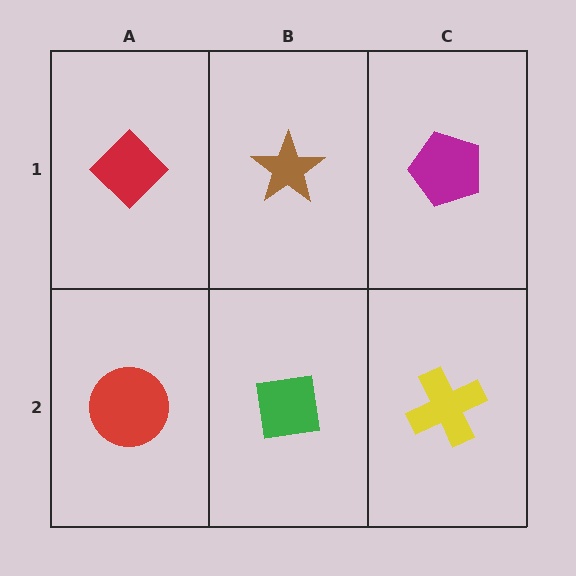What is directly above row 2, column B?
A brown star.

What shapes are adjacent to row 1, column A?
A red circle (row 2, column A), a brown star (row 1, column B).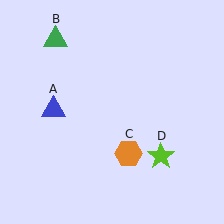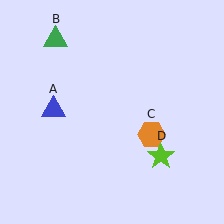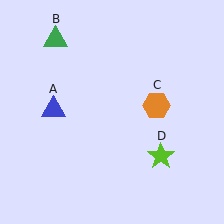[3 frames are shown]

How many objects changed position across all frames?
1 object changed position: orange hexagon (object C).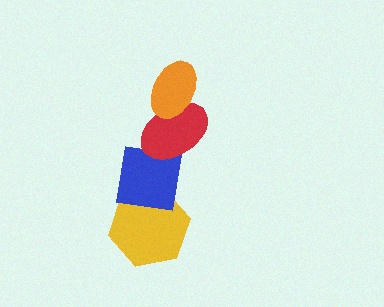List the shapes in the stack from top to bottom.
From top to bottom: the orange ellipse, the red ellipse, the blue square, the yellow hexagon.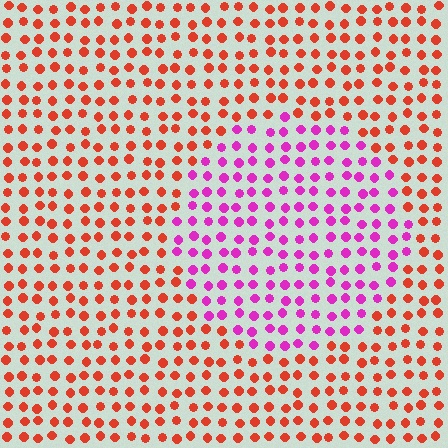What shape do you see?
I see a circle.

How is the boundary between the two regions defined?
The boundary is defined purely by a slight shift in hue (about 57 degrees). Spacing, size, and orientation are identical on both sides.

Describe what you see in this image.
The image is filled with small red elements in a uniform arrangement. A circle-shaped region is visible where the elements are tinted to a slightly different hue, forming a subtle color boundary.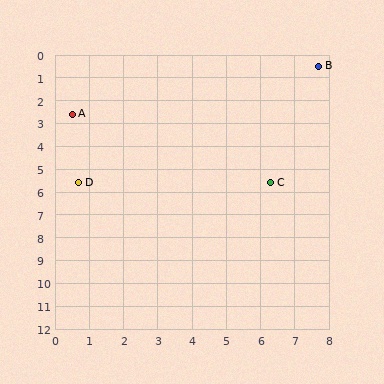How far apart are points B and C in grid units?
Points B and C are about 5.3 grid units apart.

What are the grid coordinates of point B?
Point B is at approximately (7.7, 0.5).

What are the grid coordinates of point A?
Point A is at approximately (0.5, 2.6).